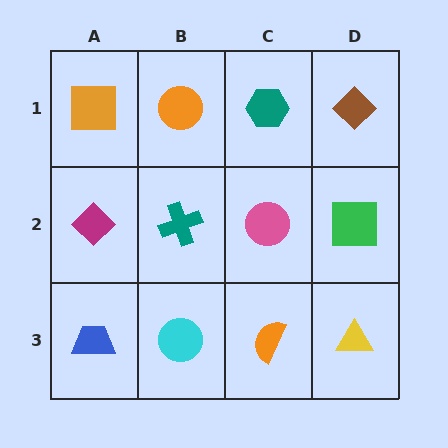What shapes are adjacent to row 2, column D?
A brown diamond (row 1, column D), a yellow triangle (row 3, column D), a pink circle (row 2, column C).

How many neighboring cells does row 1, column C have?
3.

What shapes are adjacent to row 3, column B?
A teal cross (row 2, column B), a blue trapezoid (row 3, column A), an orange semicircle (row 3, column C).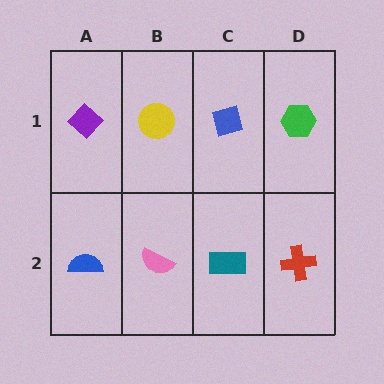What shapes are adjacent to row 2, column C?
A blue diamond (row 1, column C), a pink semicircle (row 2, column B), a red cross (row 2, column D).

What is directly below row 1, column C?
A teal rectangle.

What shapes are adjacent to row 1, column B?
A pink semicircle (row 2, column B), a purple diamond (row 1, column A), a blue diamond (row 1, column C).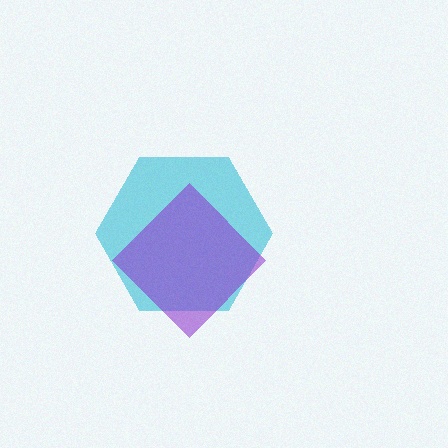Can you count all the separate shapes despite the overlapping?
Yes, there are 2 separate shapes.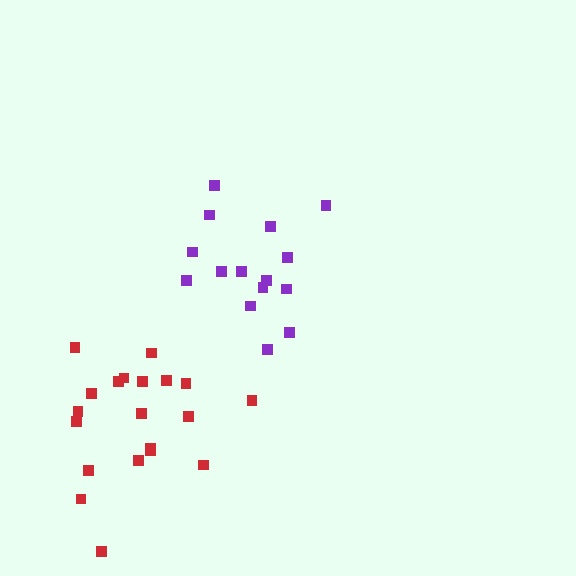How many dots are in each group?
Group 1: 15 dots, Group 2: 20 dots (35 total).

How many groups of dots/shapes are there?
There are 2 groups.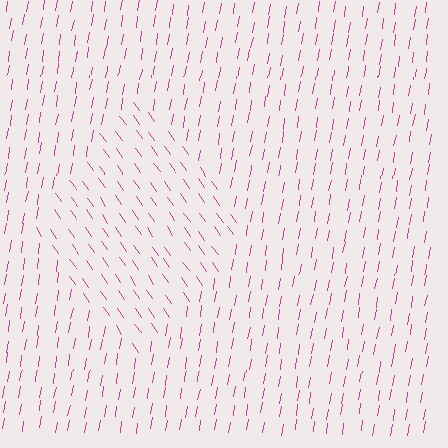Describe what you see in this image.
The image is filled with small magenta line segments. A diamond region in the image has lines oriented differently from the surrounding lines, creating a visible texture boundary.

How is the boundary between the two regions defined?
The boundary is defined purely by a change in line orientation (approximately 45 degrees difference). All lines are the same color and thickness.